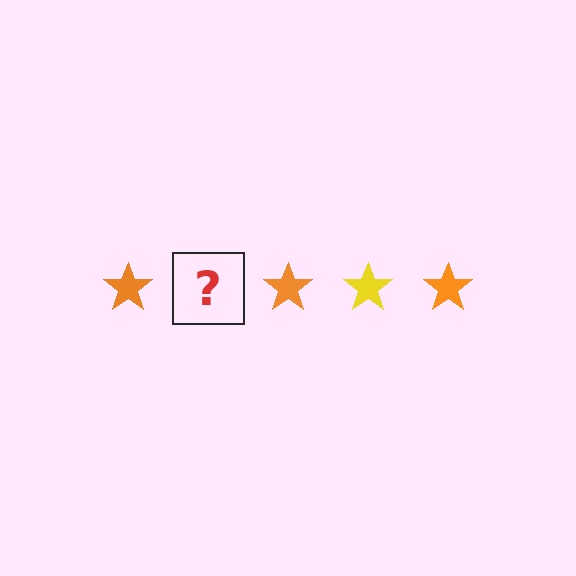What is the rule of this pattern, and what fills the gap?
The rule is that the pattern cycles through orange, yellow stars. The gap should be filled with a yellow star.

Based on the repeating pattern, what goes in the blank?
The blank should be a yellow star.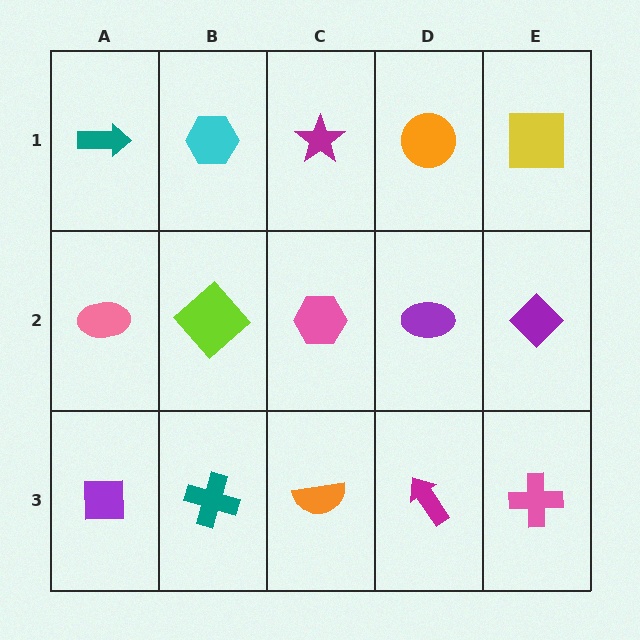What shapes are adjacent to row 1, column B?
A lime diamond (row 2, column B), a teal arrow (row 1, column A), a magenta star (row 1, column C).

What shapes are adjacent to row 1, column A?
A pink ellipse (row 2, column A), a cyan hexagon (row 1, column B).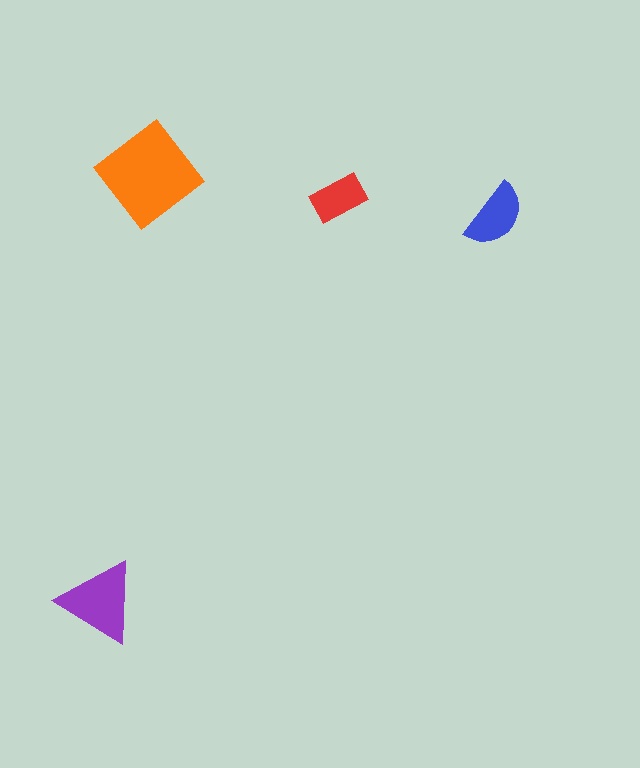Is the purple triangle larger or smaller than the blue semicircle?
Larger.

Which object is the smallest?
The red rectangle.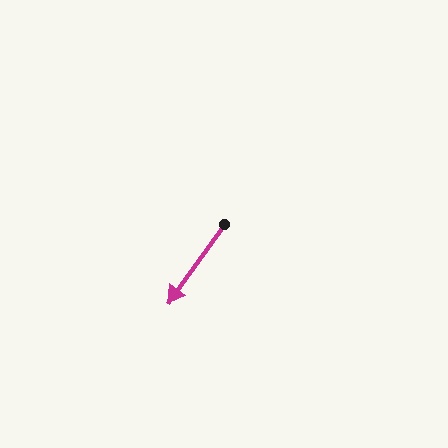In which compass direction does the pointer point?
Southwest.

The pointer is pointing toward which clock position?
Roughly 7 o'clock.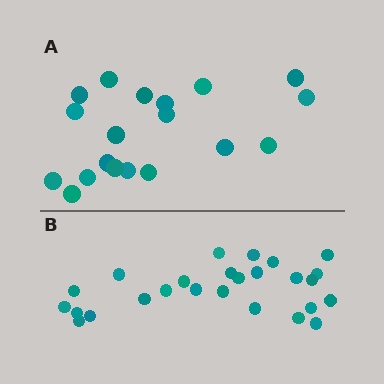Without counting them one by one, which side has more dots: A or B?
Region B (the bottom region) has more dots.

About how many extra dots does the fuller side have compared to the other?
Region B has roughly 8 or so more dots than region A.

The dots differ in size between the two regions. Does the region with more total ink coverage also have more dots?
No. Region A has more total ink coverage because its dots are larger, but region B actually contains more individual dots. Total area can be misleading — the number of items is what matters here.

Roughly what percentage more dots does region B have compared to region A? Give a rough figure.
About 35% more.